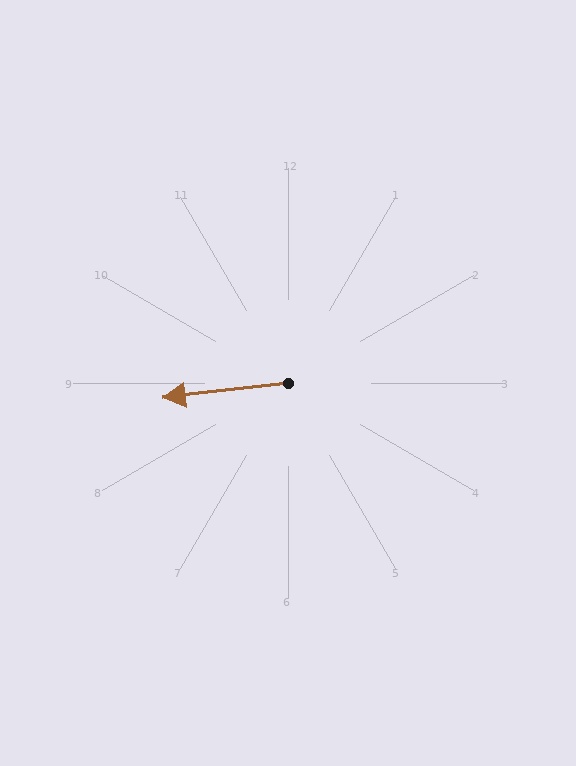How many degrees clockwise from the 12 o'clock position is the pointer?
Approximately 263 degrees.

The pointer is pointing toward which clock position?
Roughly 9 o'clock.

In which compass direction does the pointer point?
West.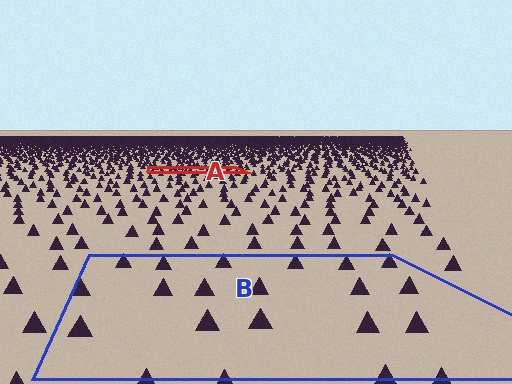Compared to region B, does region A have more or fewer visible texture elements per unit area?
Region A has more texture elements per unit area — they are packed more densely because it is farther away.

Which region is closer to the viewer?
Region B is closer. The texture elements there are larger and more spread out.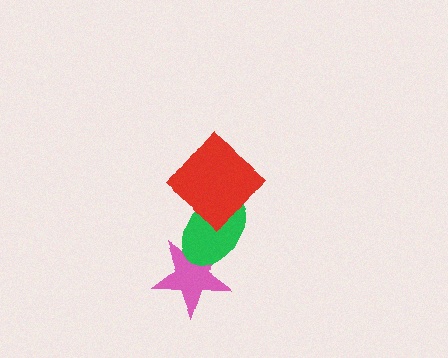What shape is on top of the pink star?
The green ellipse is on top of the pink star.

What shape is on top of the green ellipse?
The red diamond is on top of the green ellipse.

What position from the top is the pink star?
The pink star is 3rd from the top.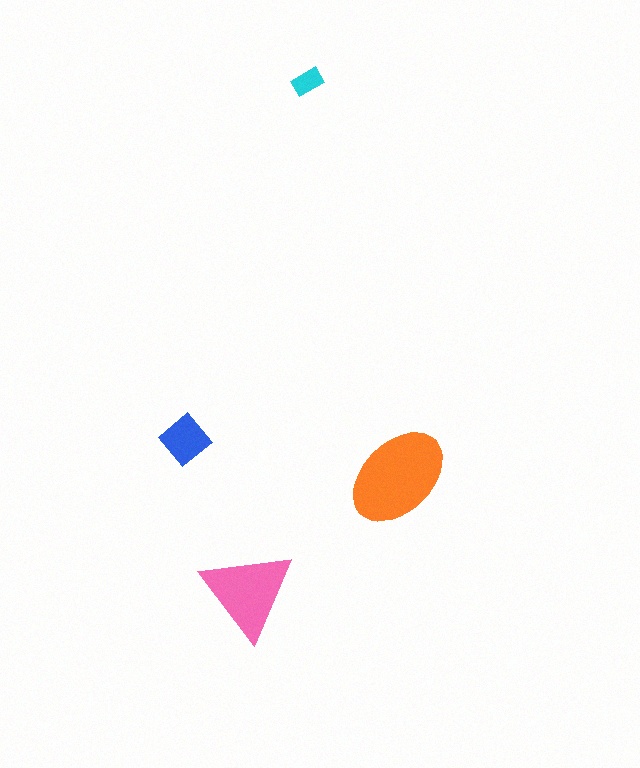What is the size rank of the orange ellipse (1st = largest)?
1st.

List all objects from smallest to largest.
The cyan rectangle, the blue diamond, the pink triangle, the orange ellipse.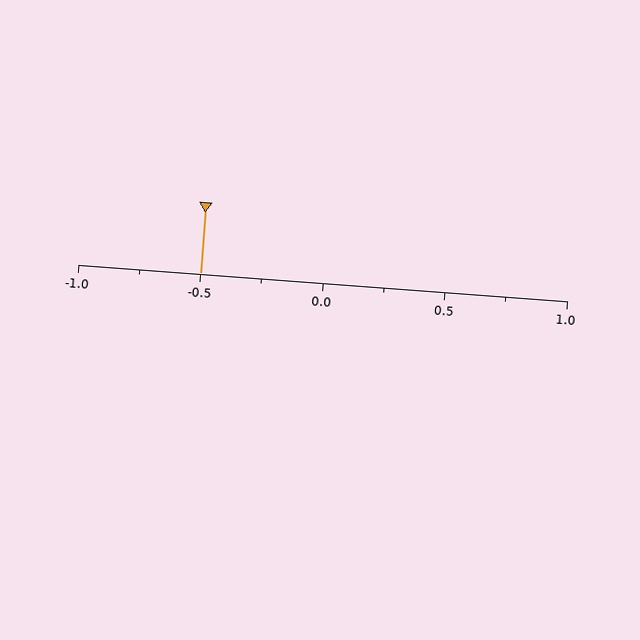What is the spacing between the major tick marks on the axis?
The major ticks are spaced 0.5 apart.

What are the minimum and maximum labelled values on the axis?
The axis runs from -1.0 to 1.0.